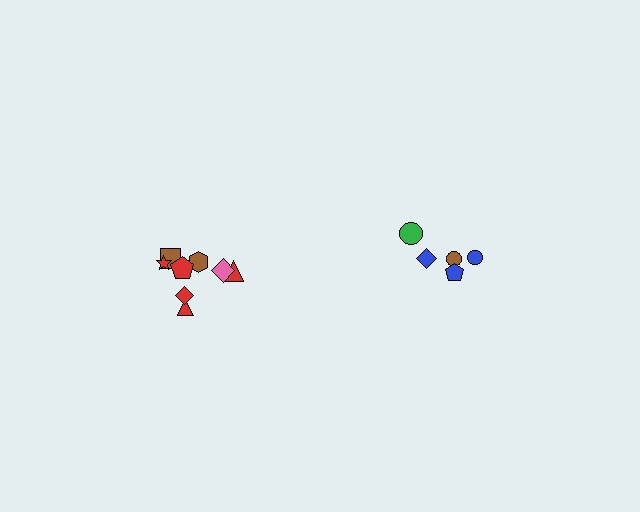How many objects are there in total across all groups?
There are 13 objects.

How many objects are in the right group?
There are 5 objects.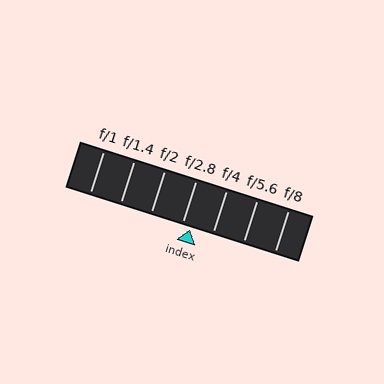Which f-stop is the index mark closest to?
The index mark is closest to f/2.8.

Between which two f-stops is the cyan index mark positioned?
The index mark is between f/2.8 and f/4.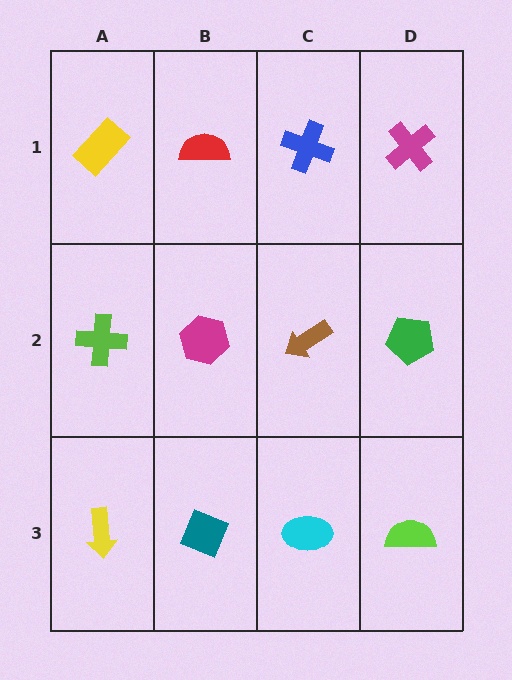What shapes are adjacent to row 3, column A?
A lime cross (row 2, column A), a teal diamond (row 3, column B).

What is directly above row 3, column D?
A green pentagon.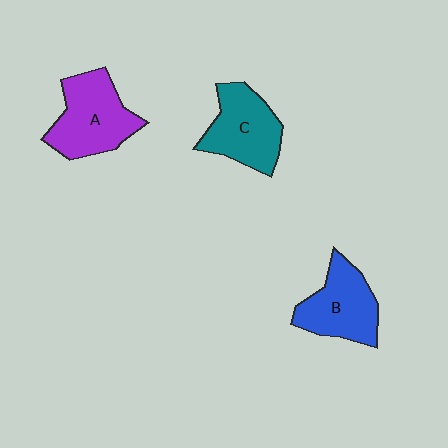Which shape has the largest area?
Shape A (purple).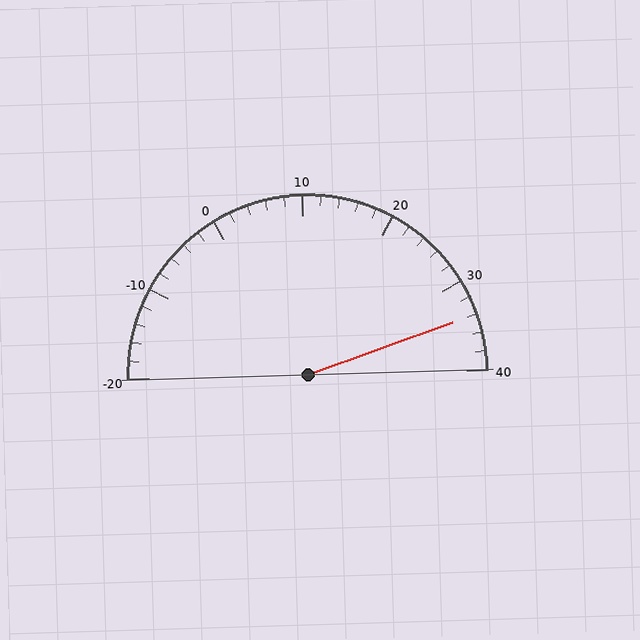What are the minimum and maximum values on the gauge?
The gauge ranges from -20 to 40.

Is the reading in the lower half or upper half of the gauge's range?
The reading is in the upper half of the range (-20 to 40).